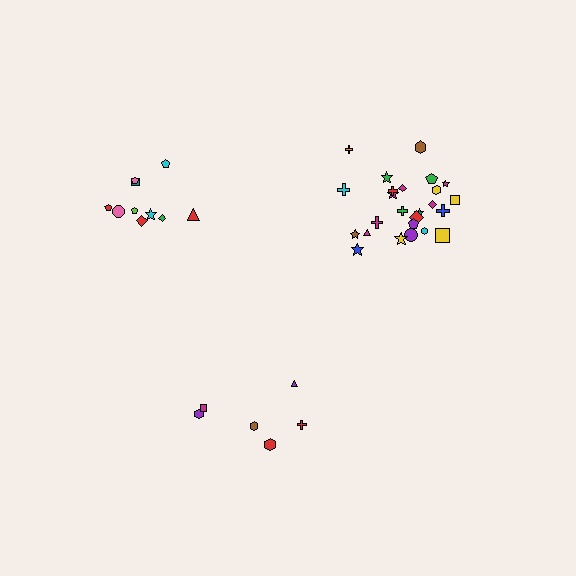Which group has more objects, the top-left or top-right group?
The top-right group.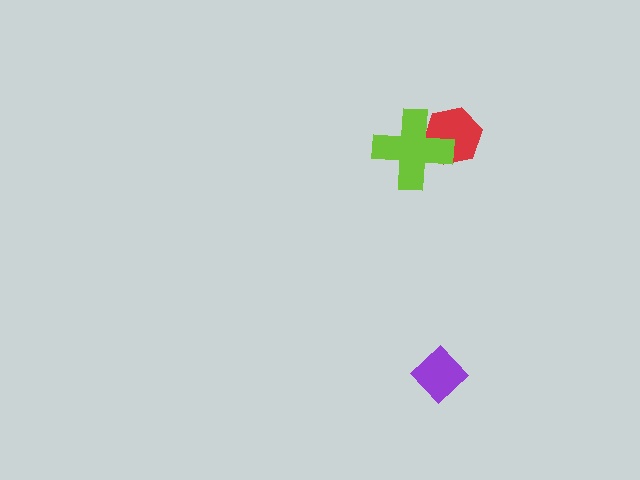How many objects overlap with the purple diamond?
0 objects overlap with the purple diamond.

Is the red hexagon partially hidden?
Yes, it is partially covered by another shape.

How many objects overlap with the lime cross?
1 object overlaps with the lime cross.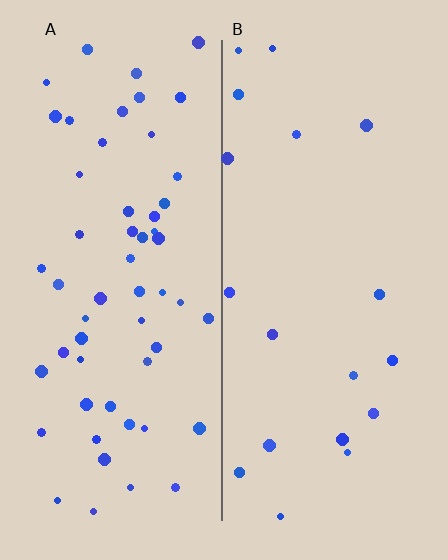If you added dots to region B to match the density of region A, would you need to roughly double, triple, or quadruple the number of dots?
Approximately triple.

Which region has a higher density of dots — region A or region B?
A (the left).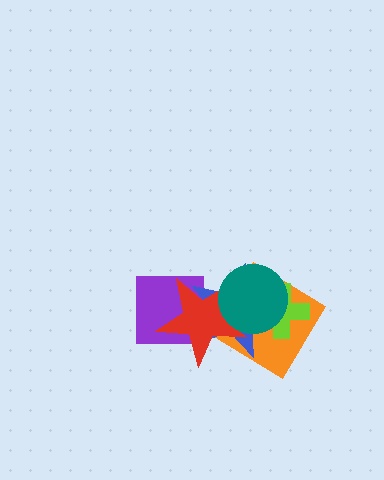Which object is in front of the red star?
The teal circle is in front of the red star.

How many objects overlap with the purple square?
2 objects overlap with the purple square.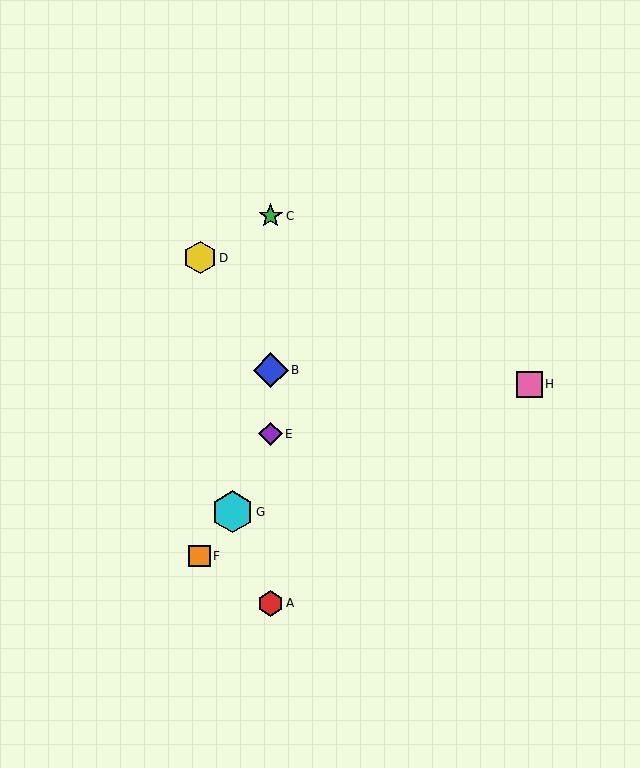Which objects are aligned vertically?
Objects A, B, C, E are aligned vertically.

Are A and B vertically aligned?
Yes, both are at x≈271.